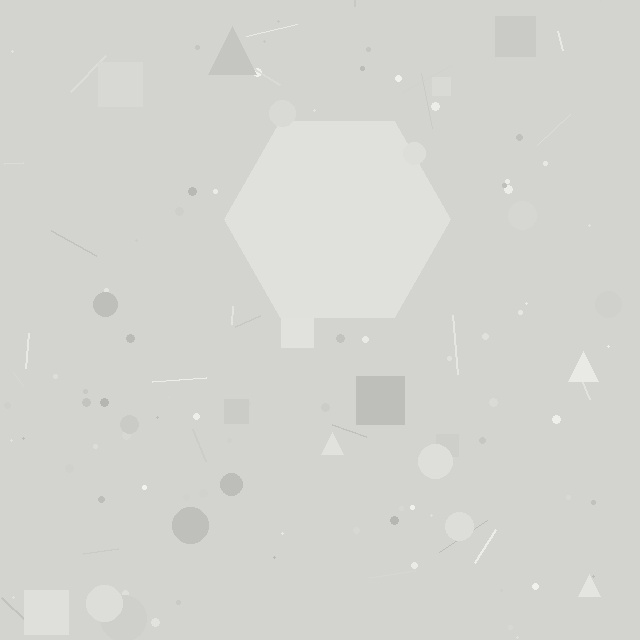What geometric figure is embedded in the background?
A hexagon is embedded in the background.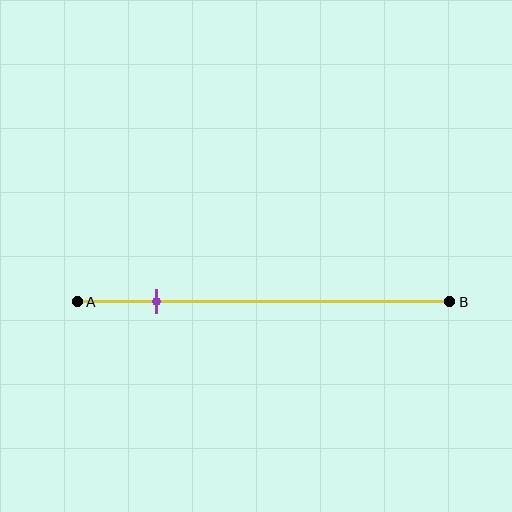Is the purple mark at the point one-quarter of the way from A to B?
No, the mark is at about 20% from A, not at the 25% one-quarter point.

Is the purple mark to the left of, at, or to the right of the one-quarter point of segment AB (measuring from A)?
The purple mark is to the left of the one-quarter point of segment AB.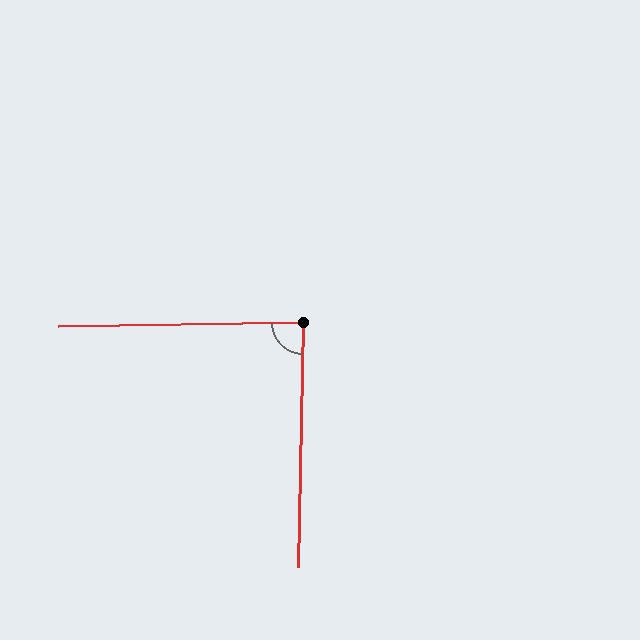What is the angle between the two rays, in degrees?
Approximately 88 degrees.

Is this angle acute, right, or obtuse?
It is approximately a right angle.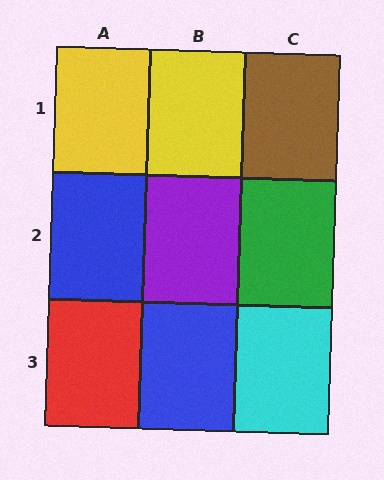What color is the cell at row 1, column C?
Brown.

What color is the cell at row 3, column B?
Blue.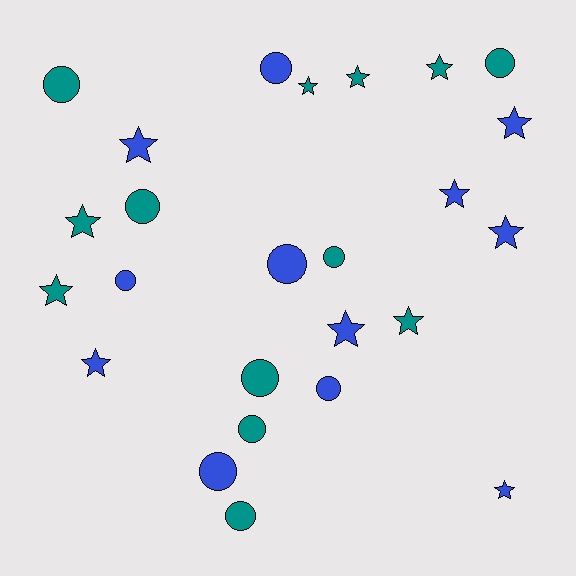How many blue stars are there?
There are 7 blue stars.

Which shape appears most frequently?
Star, with 13 objects.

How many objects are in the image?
There are 25 objects.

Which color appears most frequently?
Teal, with 13 objects.